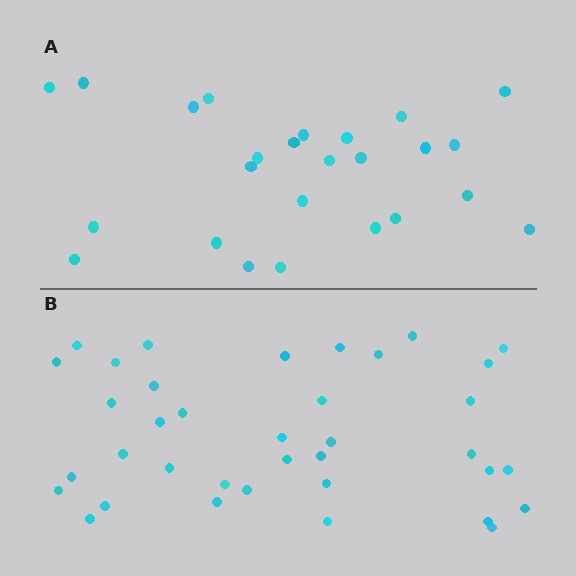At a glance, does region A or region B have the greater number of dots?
Region B (the bottom region) has more dots.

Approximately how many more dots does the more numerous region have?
Region B has roughly 12 or so more dots than region A.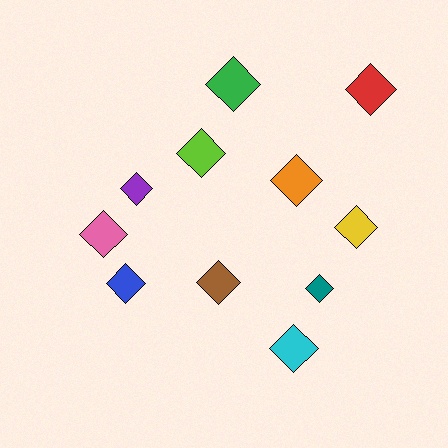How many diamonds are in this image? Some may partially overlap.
There are 11 diamonds.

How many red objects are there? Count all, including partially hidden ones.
There is 1 red object.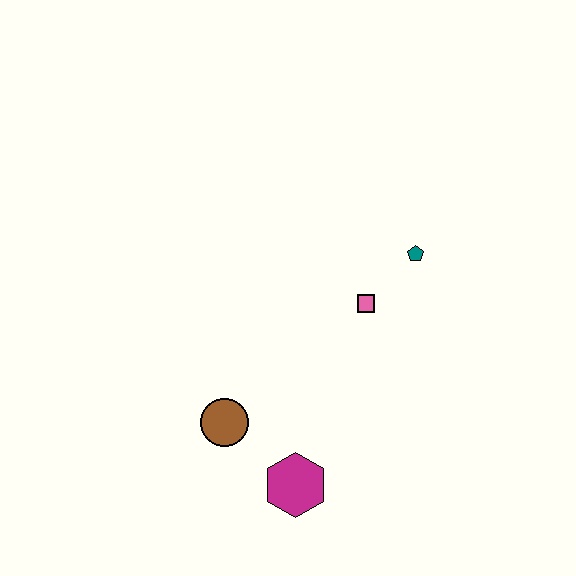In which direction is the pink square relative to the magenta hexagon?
The pink square is above the magenta hexagon.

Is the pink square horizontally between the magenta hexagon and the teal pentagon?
Yes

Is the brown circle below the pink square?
Yes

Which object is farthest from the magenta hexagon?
The teal pentagon is farthest from the magenta hexagon.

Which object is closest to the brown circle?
The magenta hexagon is closest to the brown circle.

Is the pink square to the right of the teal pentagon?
No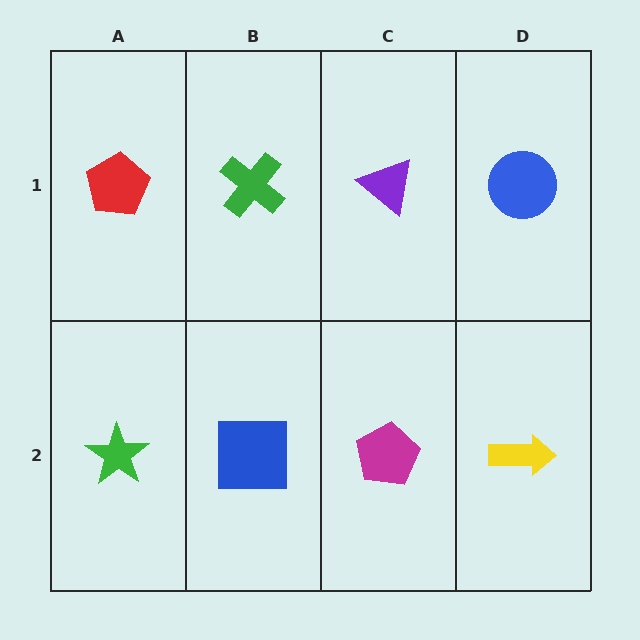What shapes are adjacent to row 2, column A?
A red pentagon (row 1, column A), a blue square (row 2, column B).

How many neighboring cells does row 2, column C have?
3.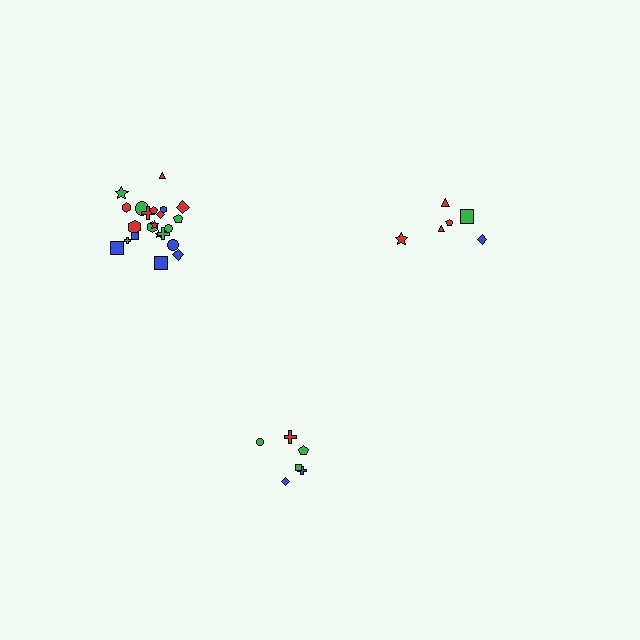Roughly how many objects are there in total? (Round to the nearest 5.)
Roughly 35 objects in total.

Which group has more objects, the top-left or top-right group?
The top-left group.